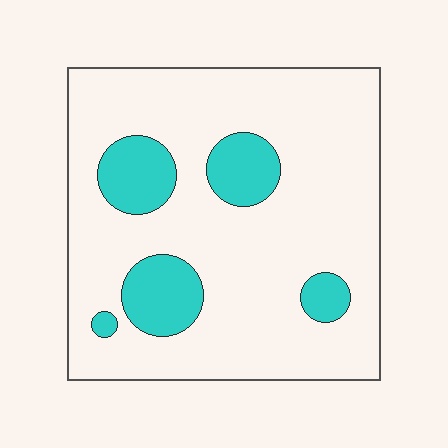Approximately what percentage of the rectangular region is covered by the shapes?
Approximately 20%.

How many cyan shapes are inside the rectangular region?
5.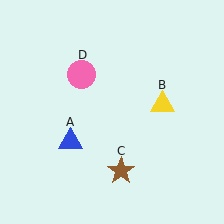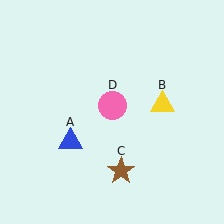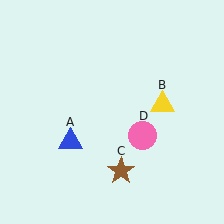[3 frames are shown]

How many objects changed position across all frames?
1 object changed position: pink circle (object D).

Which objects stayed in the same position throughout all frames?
Blue triangle (object A) and yellow triangle (object B) and brown star (object C) remained stationary.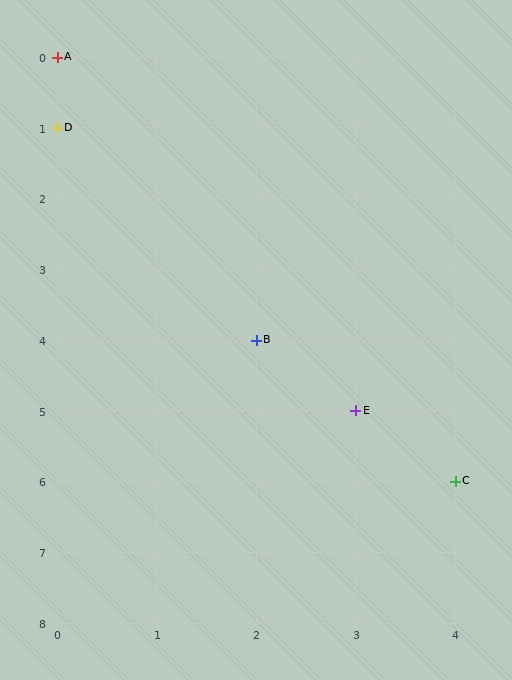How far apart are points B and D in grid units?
Points B and D are 2 columns and 3 rows apart (about 3.6 grid units diagonally).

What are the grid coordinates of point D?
Point D is at grid coordinates (0, 1).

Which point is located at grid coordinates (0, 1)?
Point D is at (0, 1).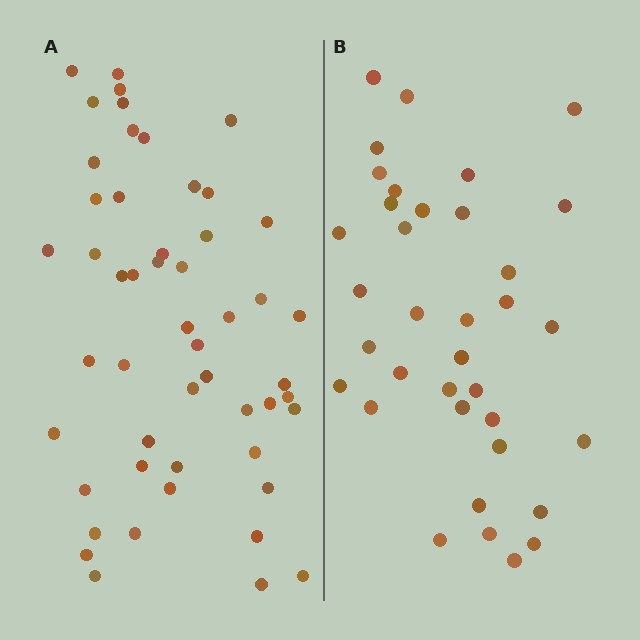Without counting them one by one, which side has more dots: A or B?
Region A (the left region) has more dots.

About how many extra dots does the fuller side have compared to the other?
Region A has approximately 15 more dots than region B.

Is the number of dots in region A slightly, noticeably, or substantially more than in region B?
Region A has noticeably more, but not dramatically so. The ratio is roughly 1.4 to 1.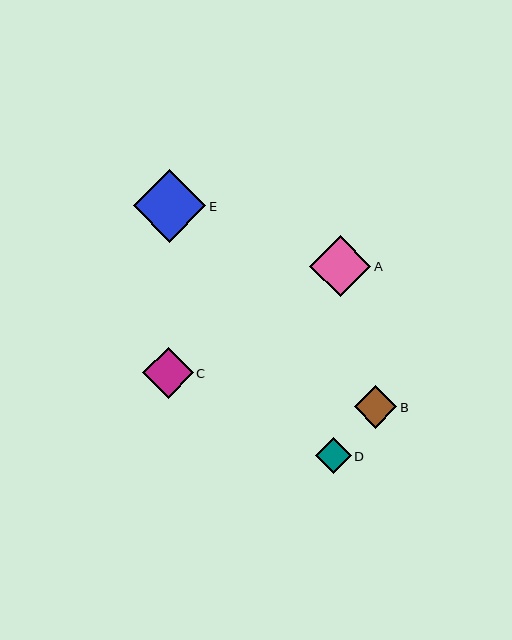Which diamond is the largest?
Diamond E is the largest with a size of approximately 73 pixels.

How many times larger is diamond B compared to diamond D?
Diamond B is approximately 1.2 times the size of diamond D.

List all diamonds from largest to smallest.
From largest to smallest: E, A, C, B, D.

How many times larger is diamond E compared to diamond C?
Diamond E is approximately 1.4 times the size of diamond C.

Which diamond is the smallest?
Diamond D is the smallest with a size of approximately 36 pixels.